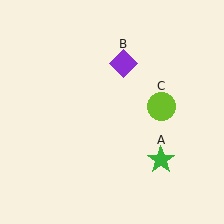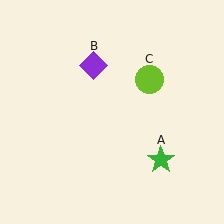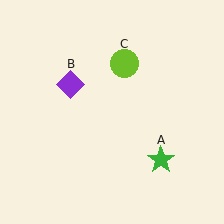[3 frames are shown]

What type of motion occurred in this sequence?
The purple diamond (object B), lime circle (object C) rotated counterclockwise around the center of the scene.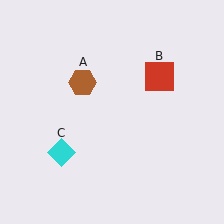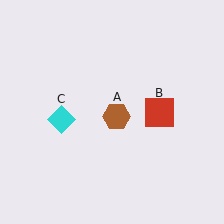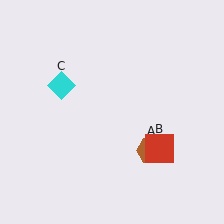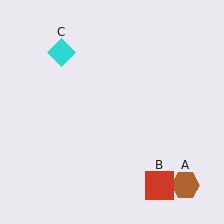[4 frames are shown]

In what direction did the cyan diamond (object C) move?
The cyan diamond (object C) moved up.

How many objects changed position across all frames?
3 objects changed position: brown hexagon (object A), red square (object B), cyan diamond (object C).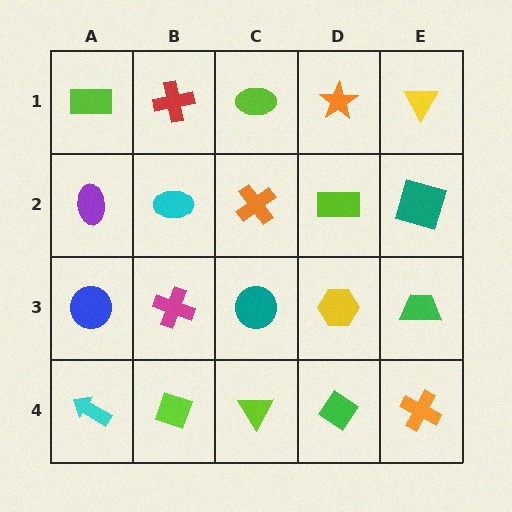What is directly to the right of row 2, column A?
A cyan ellipse.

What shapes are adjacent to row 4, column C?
A teal circle (row 3, column C), a lime diamond (row 4, column B), a green diamond (row 4, column D).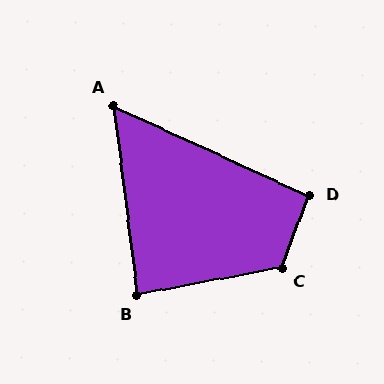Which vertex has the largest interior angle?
C, at approximately 122 degrees.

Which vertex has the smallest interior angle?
A, at approximately 58 degrees.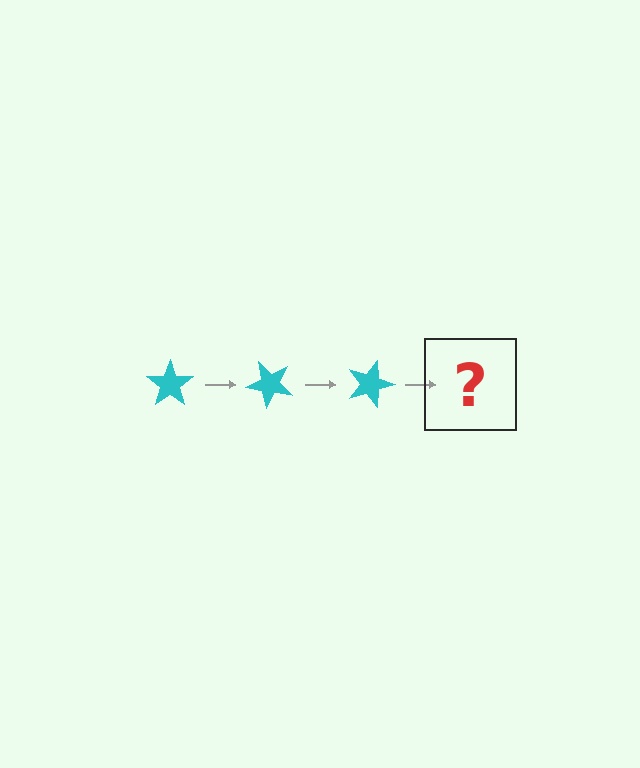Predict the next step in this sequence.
The next step is a cyan star rotated 135 degrees.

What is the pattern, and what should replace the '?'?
The pattern is that the star rotates 45 degrees each step. The '?' should be a cyan star rotated 135 degrees.